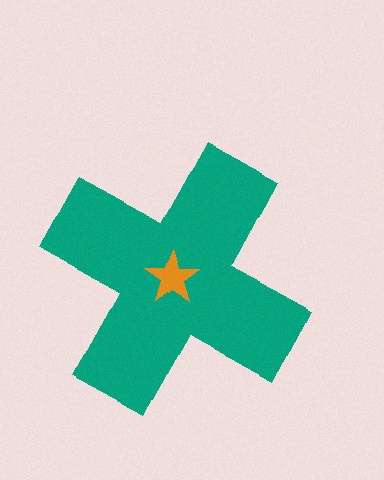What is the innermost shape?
The orange star.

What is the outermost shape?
The teal cross.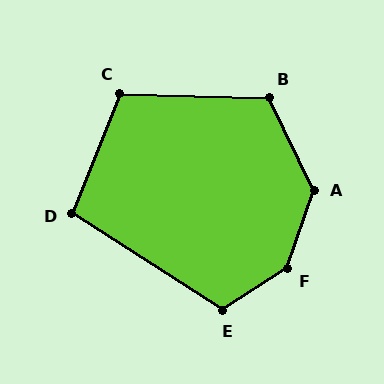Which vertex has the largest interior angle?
F, at approximately 142 degrees.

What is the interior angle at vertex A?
Approximately 135 degrees (obtuse).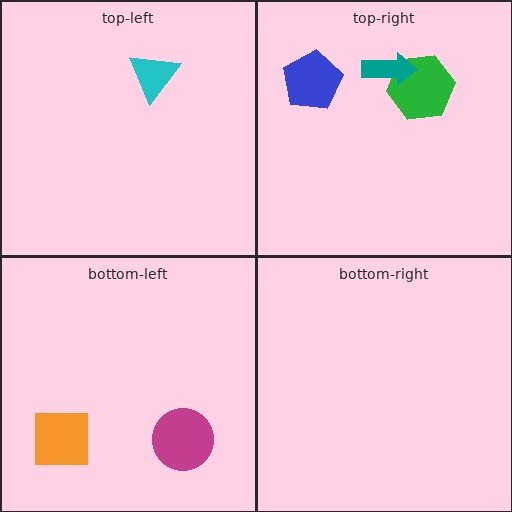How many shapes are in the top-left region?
1.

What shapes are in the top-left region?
The cyan triangle.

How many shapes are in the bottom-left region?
2.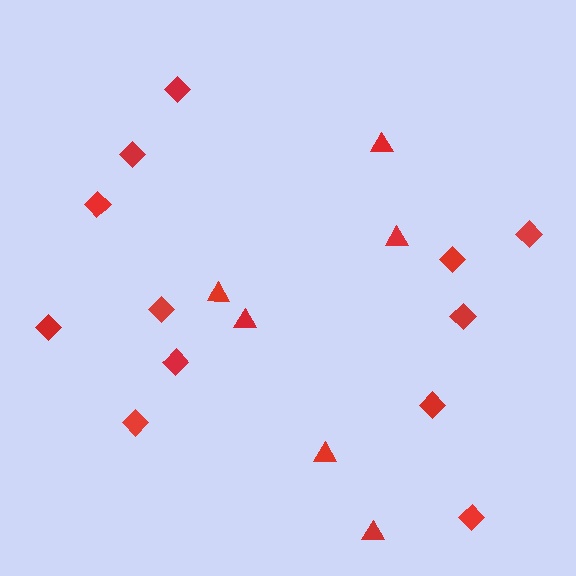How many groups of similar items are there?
There are 2 groups: one group of diamonds (12) and one group of triangles (6).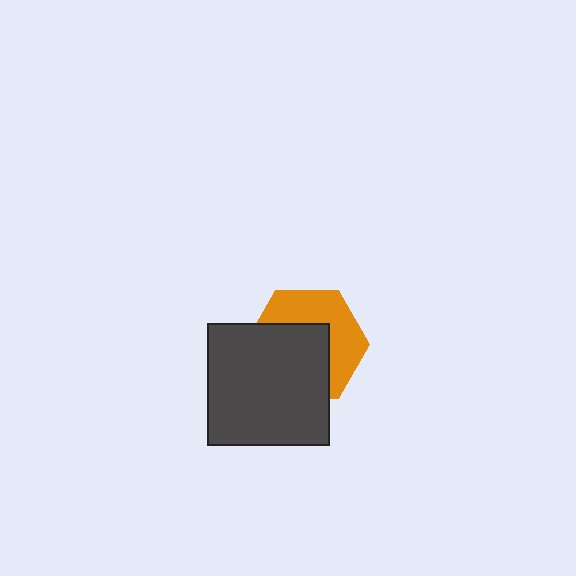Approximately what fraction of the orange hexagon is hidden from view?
Roughly 53% of the orange hexagon is hidden behind the dark gray square.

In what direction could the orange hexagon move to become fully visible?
The orange hexagon could move toward the upper-right. That would shift it out from behind the dark gray square entirely.